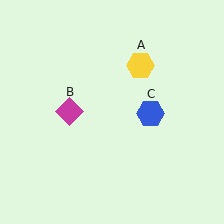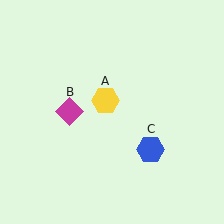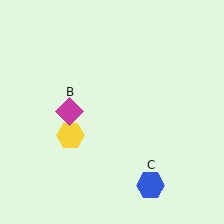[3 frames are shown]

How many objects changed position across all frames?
2 objects changed position: yellow hexagon (object A), blue hexagon (object C).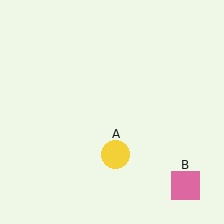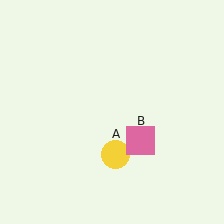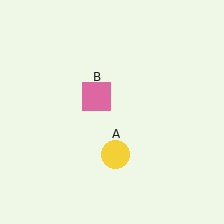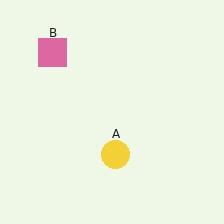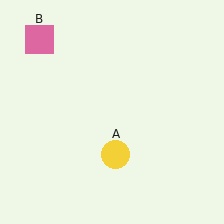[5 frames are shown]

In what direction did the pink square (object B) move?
The pink square (object B) moved up and to the left.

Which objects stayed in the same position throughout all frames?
Yellow circle (object A) remained stationary.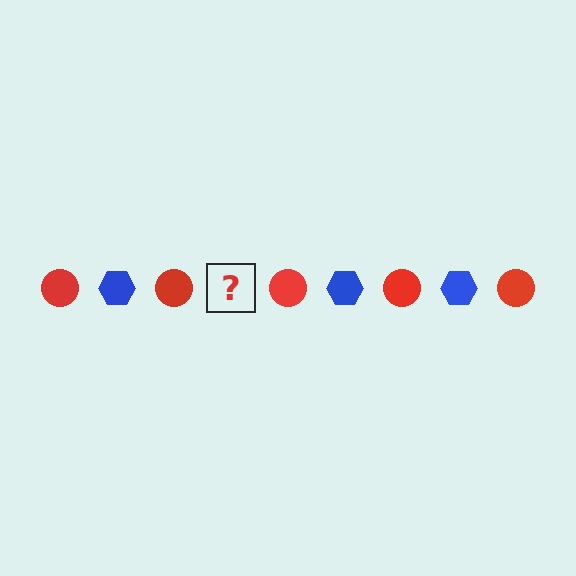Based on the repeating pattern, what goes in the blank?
The blank should be a blue hexagon.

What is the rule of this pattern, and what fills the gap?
The rule is that the pattern alternates between red circle and blue hexagon. The gap should be filled with a blue hexagon.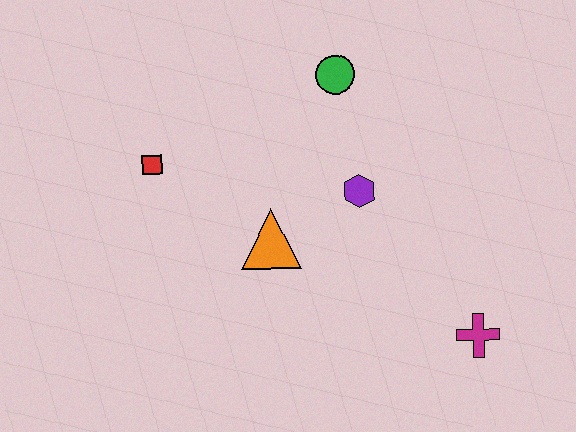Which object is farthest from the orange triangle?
The magenta cross is farthest from the orange triangle.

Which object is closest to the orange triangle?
The purple hexagon is closest to the orange triangle.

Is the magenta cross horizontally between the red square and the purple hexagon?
No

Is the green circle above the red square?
Yes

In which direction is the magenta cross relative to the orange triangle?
The magenta cross is to the right of the orange triangle.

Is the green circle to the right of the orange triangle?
Yes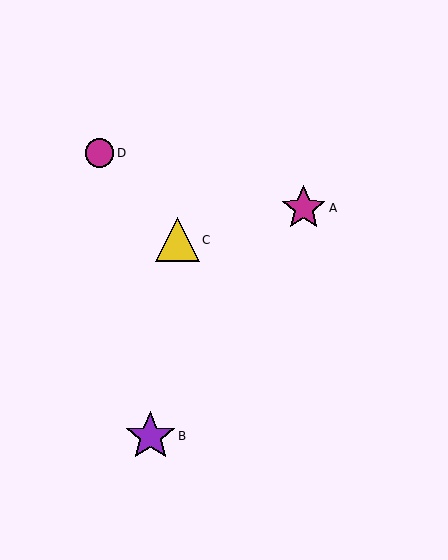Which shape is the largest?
The purple star (labeled B) is the largest.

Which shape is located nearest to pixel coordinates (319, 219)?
The magenta star (labeled A) at (304, 208) is nearest to that location.